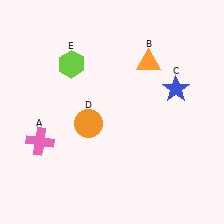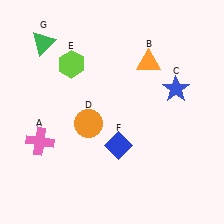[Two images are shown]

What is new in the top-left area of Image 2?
A green triangle (G) was added in the top-left area of Image 2.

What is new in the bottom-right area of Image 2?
A blue diamond (F) was added in the bottom-right area of Image 2.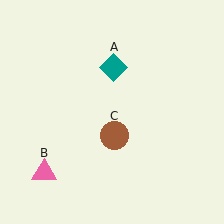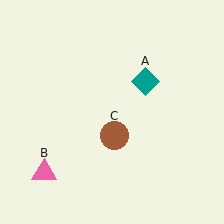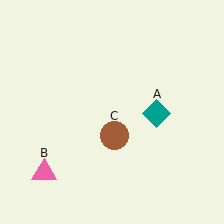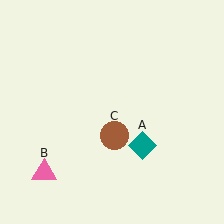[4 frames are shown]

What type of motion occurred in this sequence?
The teal diamond (object A) rotated clockwise around the center of the scene.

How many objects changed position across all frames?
1 object changed position: teal diamond (object A).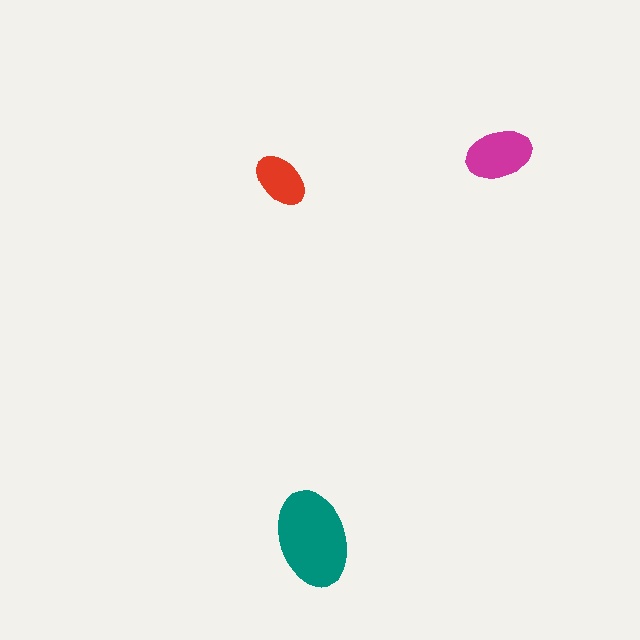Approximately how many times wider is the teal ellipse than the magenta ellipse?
About 1.5 times wider.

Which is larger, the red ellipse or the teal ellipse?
The teal one.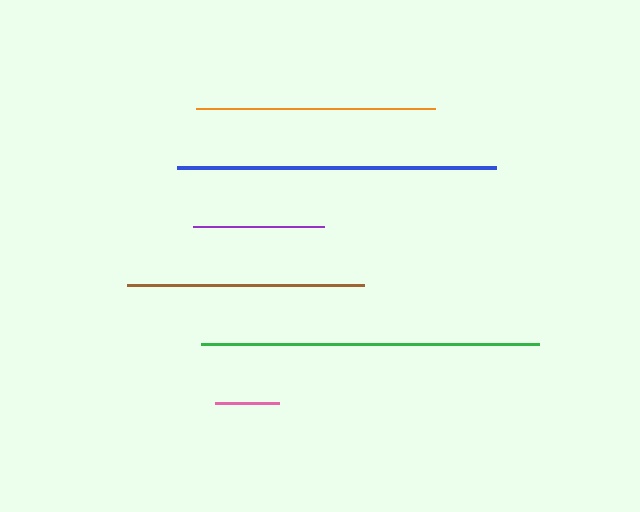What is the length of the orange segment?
The orange segment is approximately 239 pixels long.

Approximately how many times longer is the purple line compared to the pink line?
The purple line is approximately 2.1 times the length of the pink line.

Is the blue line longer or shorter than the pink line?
The blue line is longer than the pink line.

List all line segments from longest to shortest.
From longest to shortest: green, blue, orange, brown, purple, pink.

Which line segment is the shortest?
The pink line is the shortest at approximately 63 pixels.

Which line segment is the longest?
The green line is the longest at approximately 338 pixels.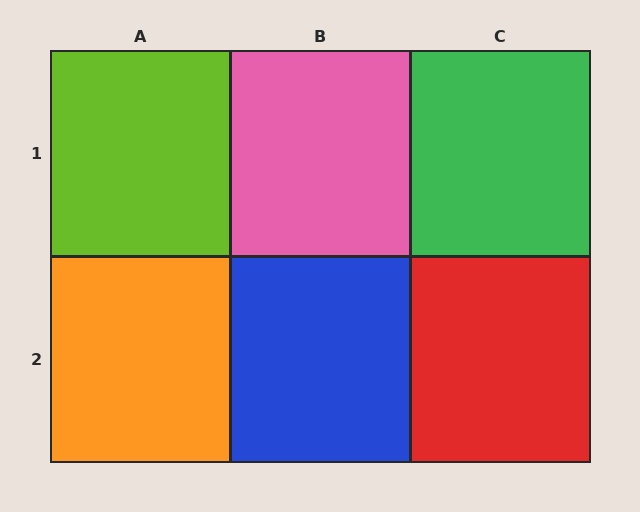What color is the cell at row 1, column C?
Green.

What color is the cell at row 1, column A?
Lime.